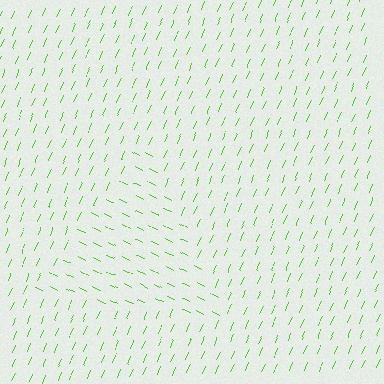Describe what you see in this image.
The image is filled with small lime line segments. A triangle region in the image has lines oriented differently from the surrounding lines, creating a visible texture boundary.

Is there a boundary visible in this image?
Yes, there is a texture boundary formed by a change in line orientation.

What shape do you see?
I see a triangle.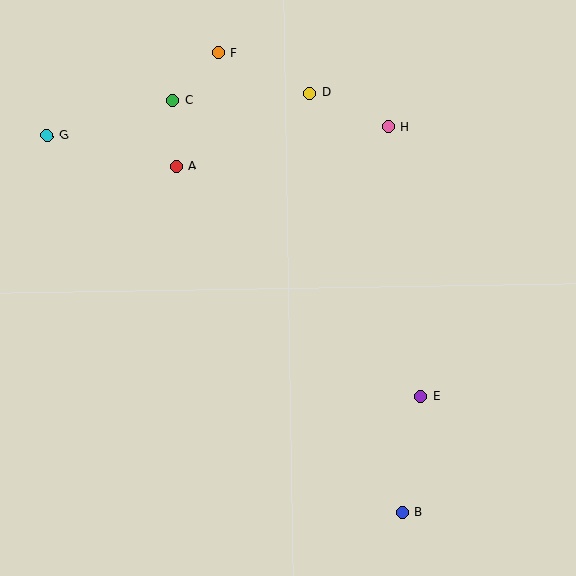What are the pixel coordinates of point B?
Point B is at (402, 513).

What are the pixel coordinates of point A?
Point A is at (176, 166).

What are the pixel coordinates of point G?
Point G is at (47, 135).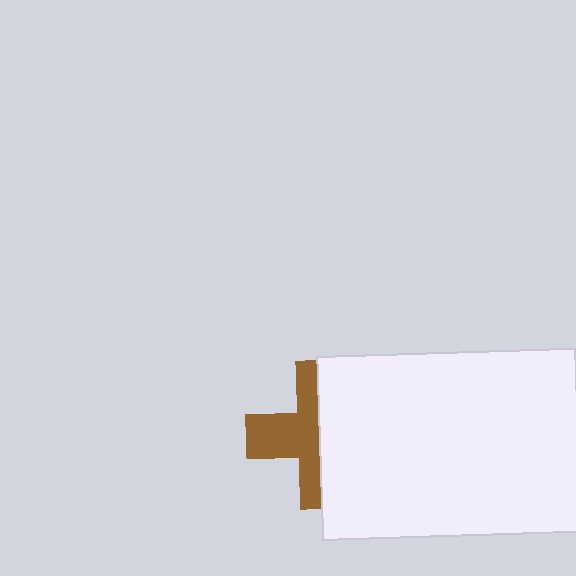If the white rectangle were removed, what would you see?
You would see the complete brown cross.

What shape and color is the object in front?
The object in front is a white rectangle.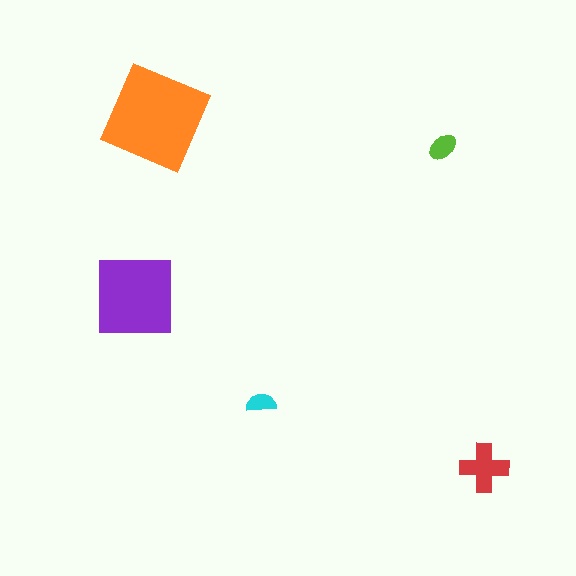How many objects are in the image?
There are 5 objects in the image.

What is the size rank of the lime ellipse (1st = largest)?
4th.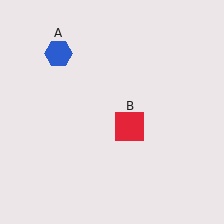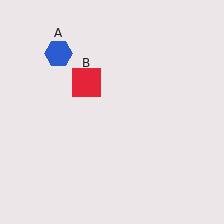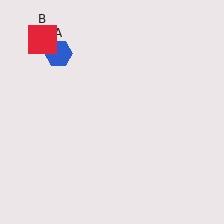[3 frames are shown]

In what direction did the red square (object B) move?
The red square (object B) moved up and to the left.